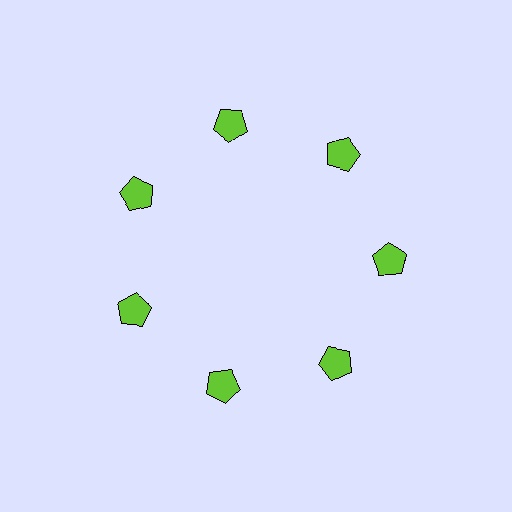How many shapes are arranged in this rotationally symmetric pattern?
There are 7 shapes, arranged in 7 groups of 1.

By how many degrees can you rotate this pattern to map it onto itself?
The pattern maps onto itself every 51 degrees of rotation.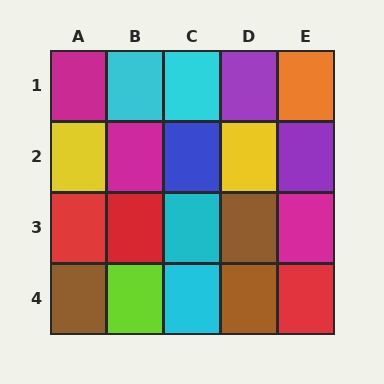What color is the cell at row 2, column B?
Magenta.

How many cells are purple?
2 cells are purple.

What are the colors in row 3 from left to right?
Red, red, cyan, brown, magenta.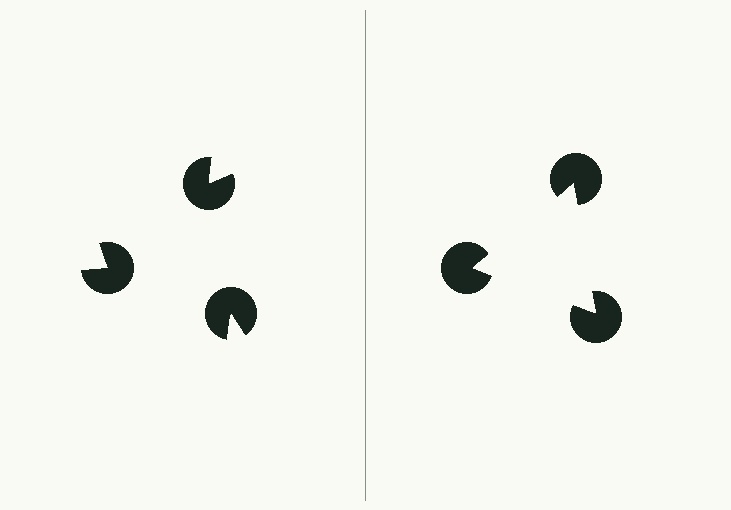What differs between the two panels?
The pac-man discs are positioned identically on both sides; only the wedge orientations differ. On the right they align to a triangle; on the left they are misaligned.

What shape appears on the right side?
An illusory triangle.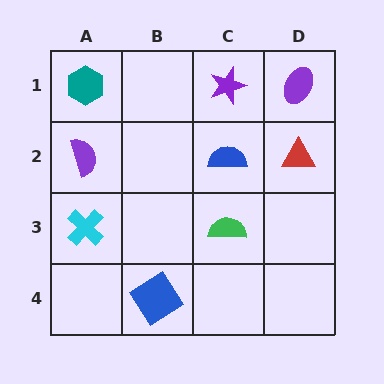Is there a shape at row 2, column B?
No, that cell is empty.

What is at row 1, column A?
A teal hexagon.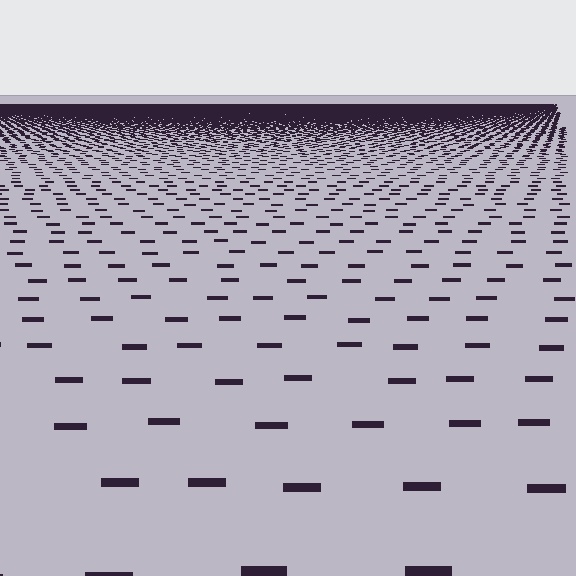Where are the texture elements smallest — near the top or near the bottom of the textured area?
Near the top.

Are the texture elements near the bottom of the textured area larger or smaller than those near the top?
Larger. Near the bottom, elements are closer to the viewer and appear at a bigger on-screen size.